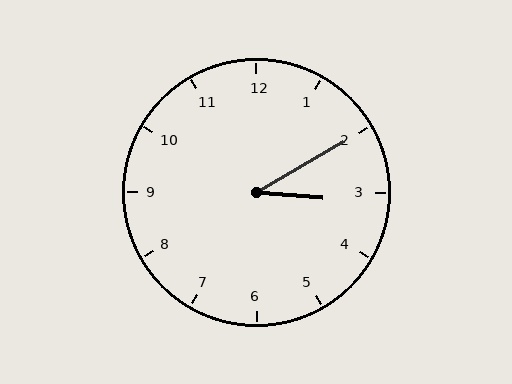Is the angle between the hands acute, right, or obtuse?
It is acute.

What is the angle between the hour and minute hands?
Approximately 35 degrees.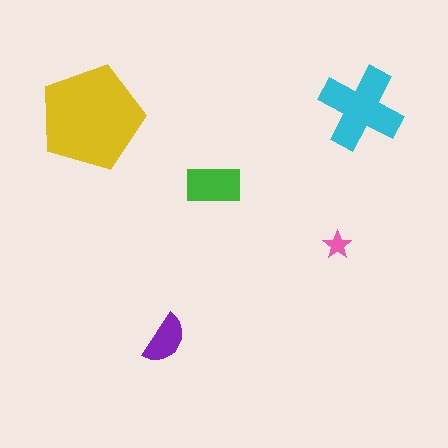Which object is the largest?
The yellow pentagon.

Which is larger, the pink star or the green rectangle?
The green rectangle.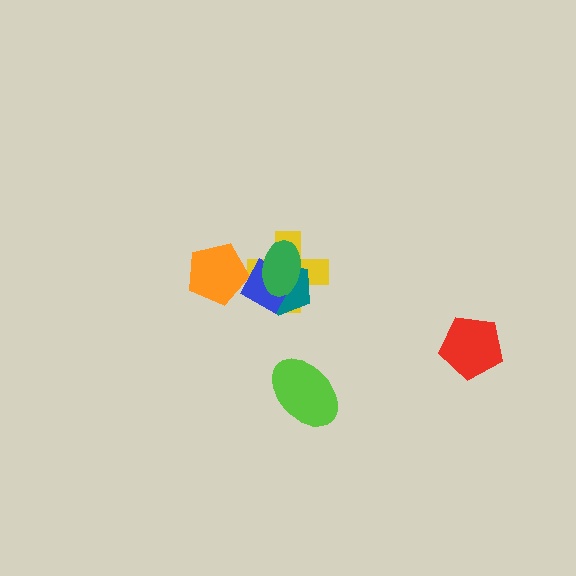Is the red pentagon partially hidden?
No, no other shape covers it.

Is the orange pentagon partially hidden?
Yes, it is partially covered by another shape.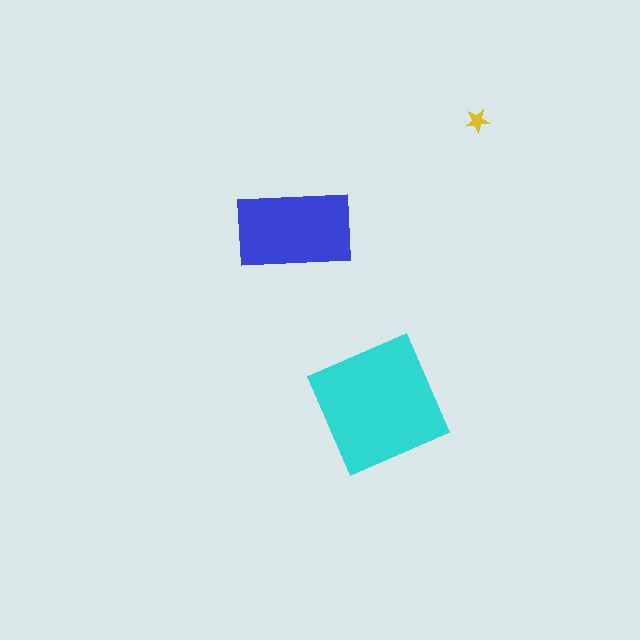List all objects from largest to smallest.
The cyan square, the blue rectangle, the yellow star.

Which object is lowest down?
The cyan square is bottommost.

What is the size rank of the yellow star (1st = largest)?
3rd.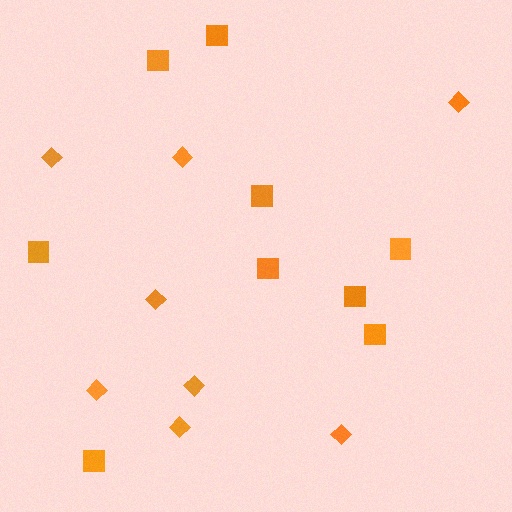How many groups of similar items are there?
There are 2 groups: one group of diamonds (8) and one group of squares (9).